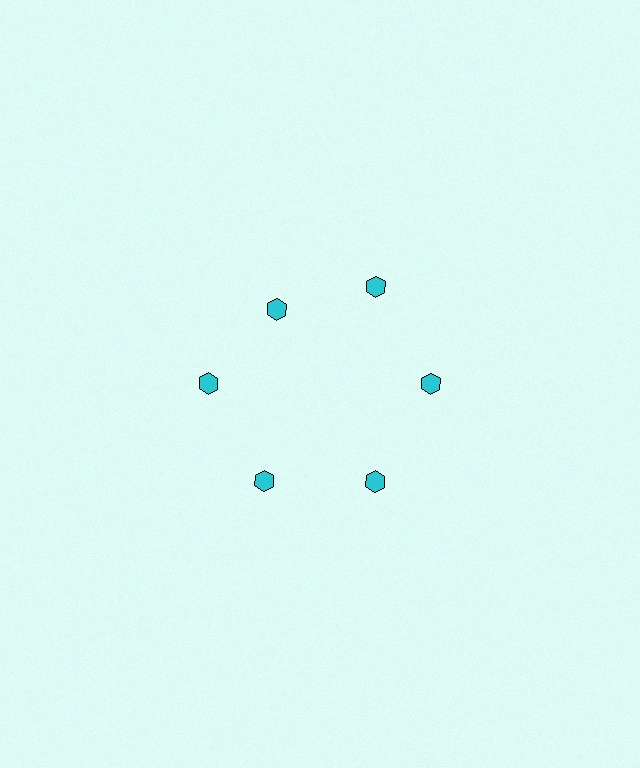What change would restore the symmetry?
The symmetry would be restored by moving it outward, back onto the ring so that all 6 hexagons sit at equal angles and equal distance from the center.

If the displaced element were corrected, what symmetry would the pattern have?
It would have 6-fold rotational symmetry — the pattern would map onto itself every 60 degrees.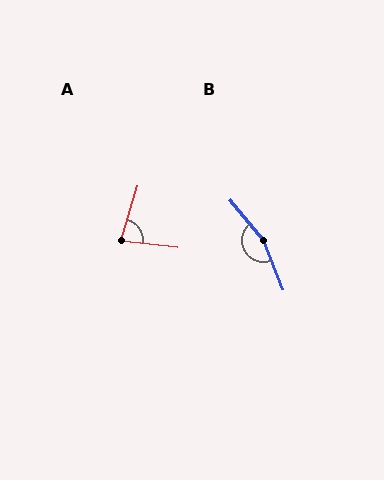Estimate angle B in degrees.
Approximately 161 degrees.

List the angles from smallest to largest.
A (80°), B (161°).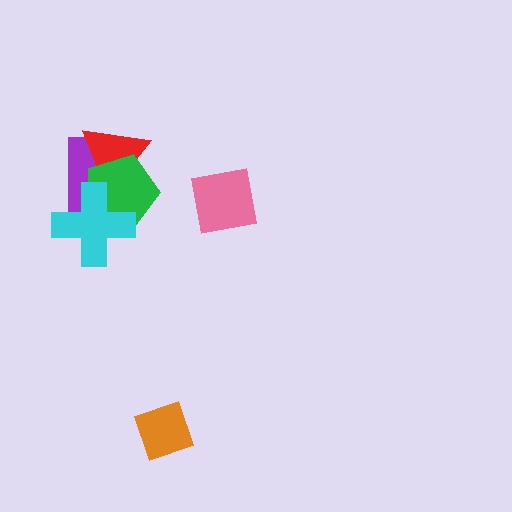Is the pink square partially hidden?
No, no other shape covers it.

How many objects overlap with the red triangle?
3 objects overlap with the red triangle.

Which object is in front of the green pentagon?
The cyan cross is in front of the green pentagon.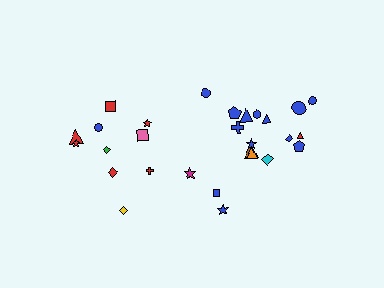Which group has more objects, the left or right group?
The right group.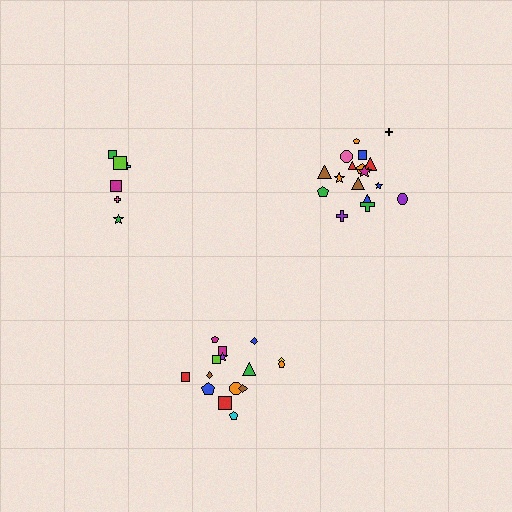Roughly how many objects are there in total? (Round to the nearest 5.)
Roughly 40 objects in total.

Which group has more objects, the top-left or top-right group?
The top-right group.